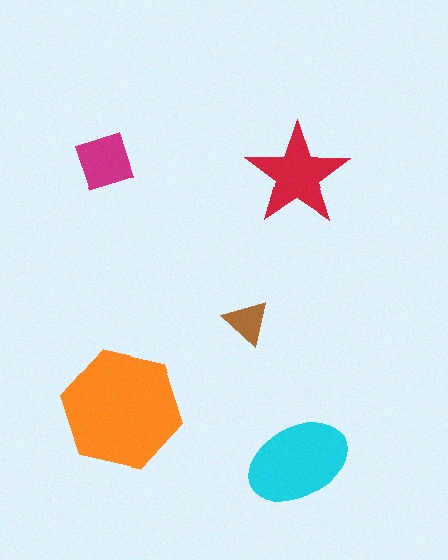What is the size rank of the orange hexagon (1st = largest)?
1st.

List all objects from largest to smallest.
The orange hexagon, the cyan ellipse, the red star, the magenta diamond, the brown triangle.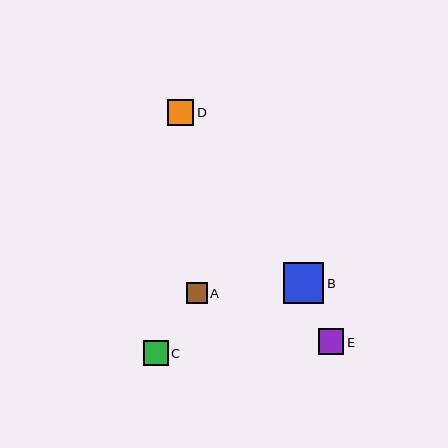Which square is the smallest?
Square A is the smallest with a size of approximately 20 pixels.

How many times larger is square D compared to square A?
Square D is approximately 1.3 times the size of square A.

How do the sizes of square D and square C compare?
Square D and square C are approximately the same size.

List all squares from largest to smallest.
From largest to smallest: B, D, E, C, A.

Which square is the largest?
Square B is the largest with a size of approximately 40 pixels.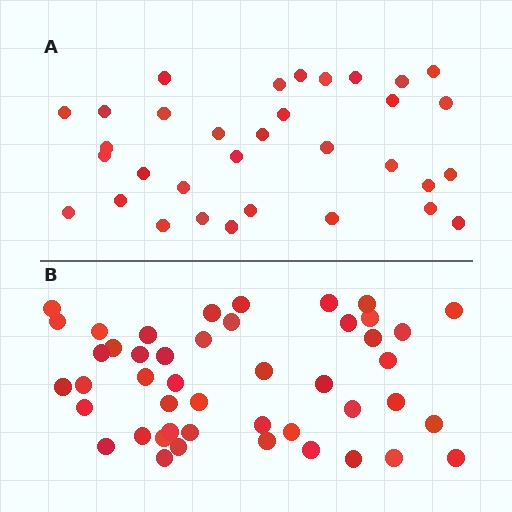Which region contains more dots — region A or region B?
Region B (the bottom region) has more dots.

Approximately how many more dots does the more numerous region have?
Region B has approximately 15 more dots than region A.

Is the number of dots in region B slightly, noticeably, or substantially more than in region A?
Region B has noticeably more, but not dramatically so. The ratio is roughly 1.4 to 1.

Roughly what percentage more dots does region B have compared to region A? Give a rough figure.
About 40% more.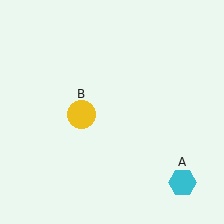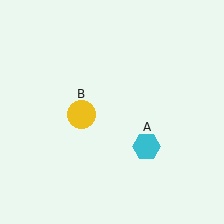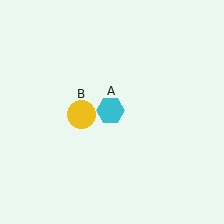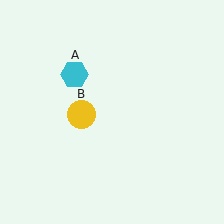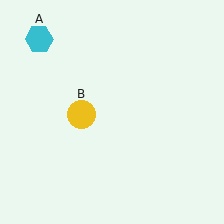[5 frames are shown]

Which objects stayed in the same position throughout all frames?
Yellow circle (object B) remained stationary.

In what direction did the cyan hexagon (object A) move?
The cyan hexagon (object A) moved up and to the left.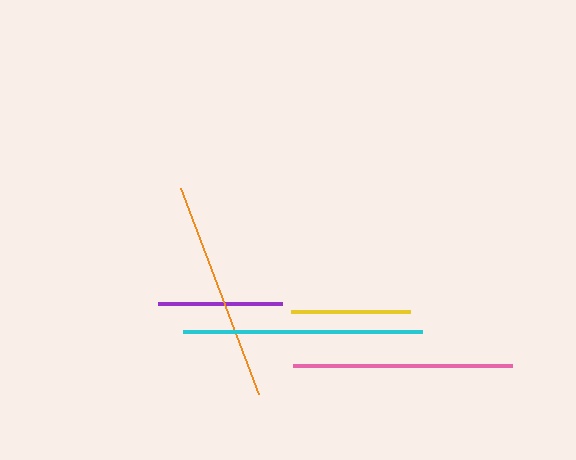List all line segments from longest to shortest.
From longest to shortest: cyan, orange, pink, purple, yellow.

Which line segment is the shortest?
The yellow line is the shortest at approximately 119 pixels.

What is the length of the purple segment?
The purple segment is approximately 125 pixels long.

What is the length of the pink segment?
The pink segment is approximately 219 pixels long.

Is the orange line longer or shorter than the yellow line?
The orange line is longer than the yellow line.